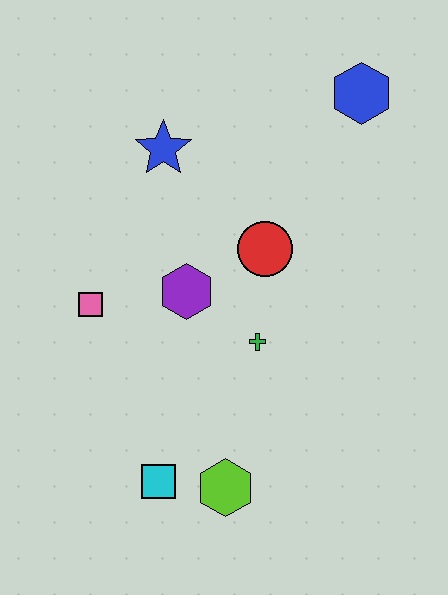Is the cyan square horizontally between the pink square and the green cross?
Yes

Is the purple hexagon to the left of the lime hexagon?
Yes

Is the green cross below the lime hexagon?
No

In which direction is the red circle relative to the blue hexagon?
The red circle is below the blue hexagon.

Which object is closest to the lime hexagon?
The cyan square is closest to the lime hexagon.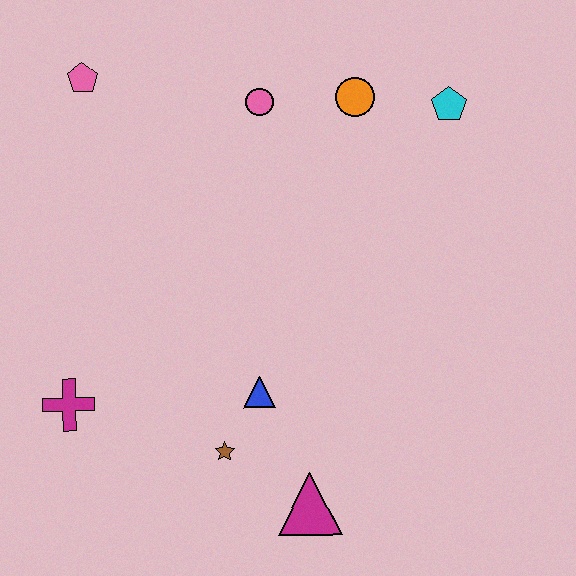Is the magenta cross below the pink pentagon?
Yes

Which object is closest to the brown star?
The blue triangle is closest to the brown star.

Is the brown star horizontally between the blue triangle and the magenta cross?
Yes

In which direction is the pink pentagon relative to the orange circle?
The pink pentagon is to the left of the orange circle.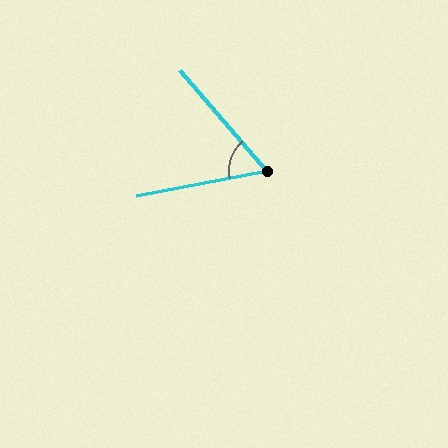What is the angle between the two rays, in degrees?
Approximately 60 degrees.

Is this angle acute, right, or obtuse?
It is acute.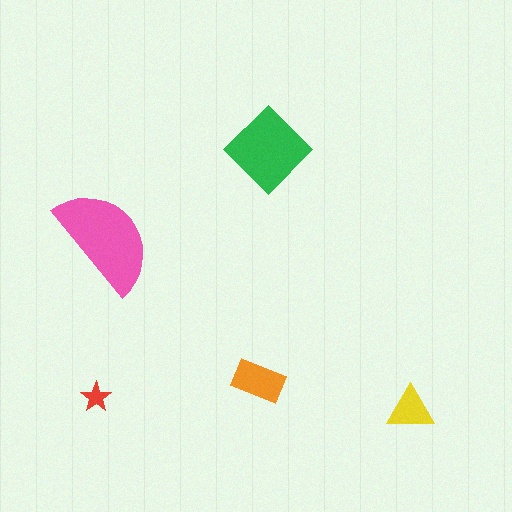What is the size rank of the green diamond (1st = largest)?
2nd.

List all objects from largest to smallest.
The pink semicircle, the green diamond, the orange rectangle, the yellow triangle, the red star.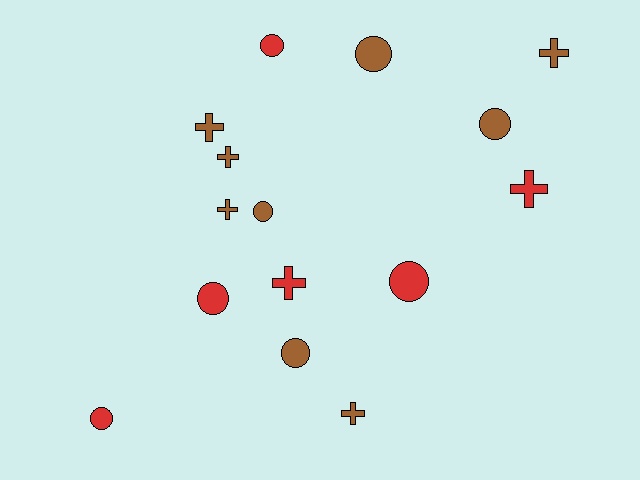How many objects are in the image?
There are 15 objects.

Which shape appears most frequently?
Circle, with 8 objects.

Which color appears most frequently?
Brown, with 9 objects.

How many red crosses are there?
There are 2 red crosses.